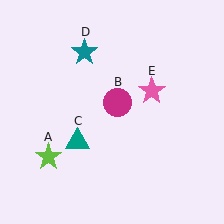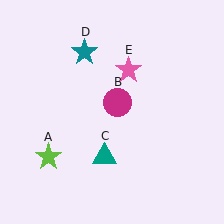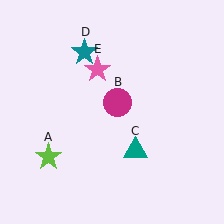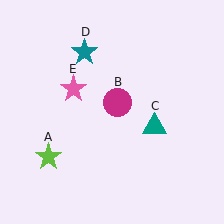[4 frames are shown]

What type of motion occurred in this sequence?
The teal triangle (object C), pink star (object E) rotated counterclockwise around the center of the scene.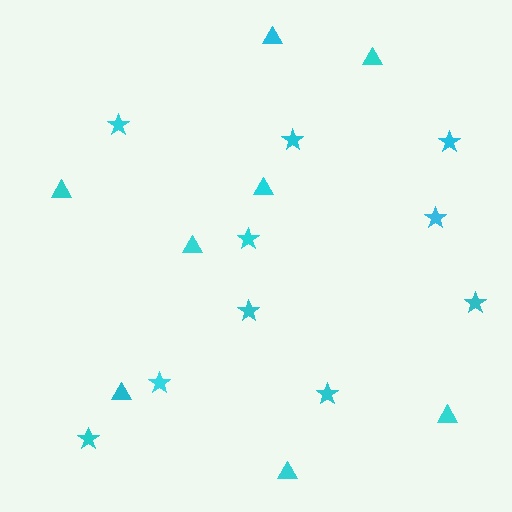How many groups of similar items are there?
There are 2 groups: one group of triangles (8) and one group of stars (10).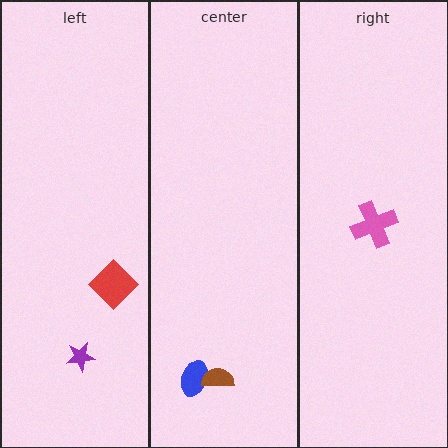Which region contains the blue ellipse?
The center region.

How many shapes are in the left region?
2.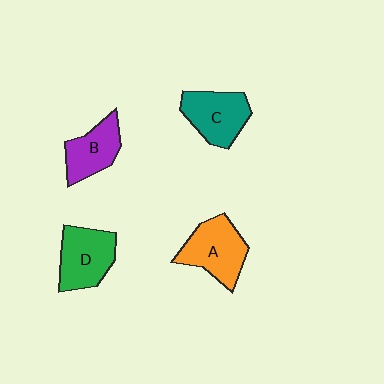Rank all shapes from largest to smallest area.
From largest to smallest: A (orange), D (green), C (teal), B (purple).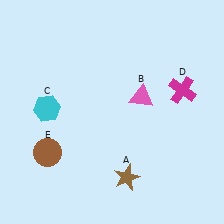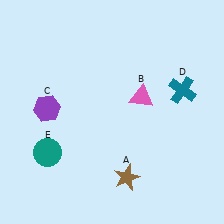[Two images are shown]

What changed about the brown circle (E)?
In Image 1, E is brown. In Image 2, it changed to teal.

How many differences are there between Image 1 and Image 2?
There are 3 differences between the two images.